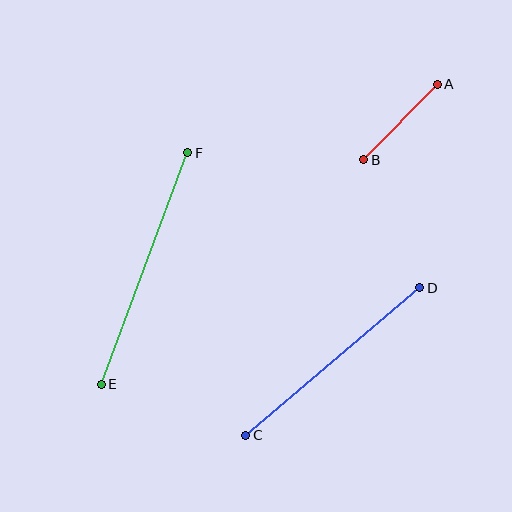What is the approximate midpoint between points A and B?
The midpoint is at approximately (401, 122) pixels.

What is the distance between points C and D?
The distance is approximately 228 pixels.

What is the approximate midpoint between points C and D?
The midpoint is at approximately (333, 361) pixels.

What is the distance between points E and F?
The distance is approximately 247 pixels.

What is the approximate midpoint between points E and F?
The midpoint is at approximately (144, 269) pixels.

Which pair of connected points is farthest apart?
Points E and F are farthest apart.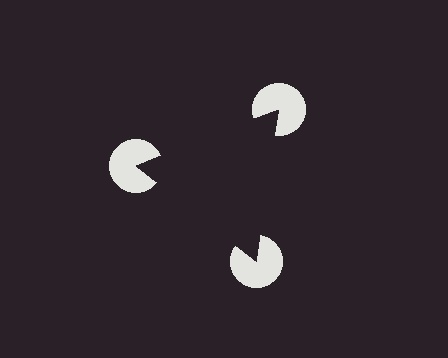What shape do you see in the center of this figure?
An illusory triangle — its edges are inferred from the aligned wedge cuts in the pac-man discs, not physically drawn.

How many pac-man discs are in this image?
There are 3 — one at each vertex of the illusory triangle.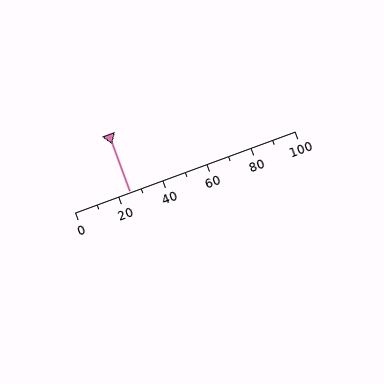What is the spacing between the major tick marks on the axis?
The major ticks are spaced 20 apart.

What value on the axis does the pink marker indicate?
The marker indicates approximately 25.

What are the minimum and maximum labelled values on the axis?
The axis runs from 0 to 100.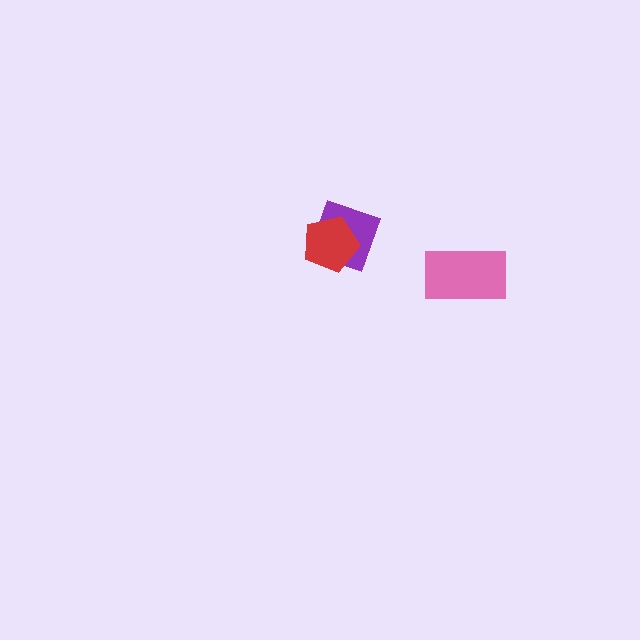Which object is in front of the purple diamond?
The red pentagon is in front of the purple diamond.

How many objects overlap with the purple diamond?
1 object overlaps with the purple diamond.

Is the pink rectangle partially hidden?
No, no other shape covers it.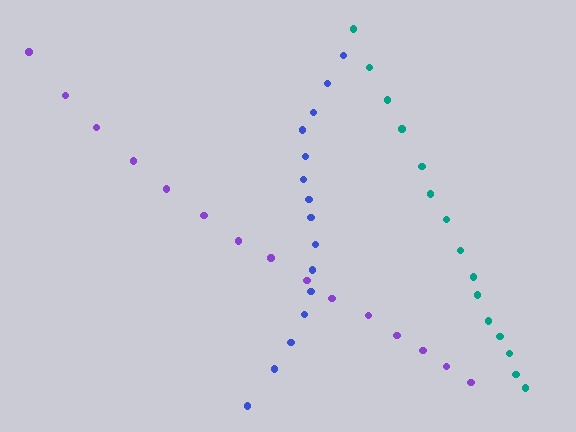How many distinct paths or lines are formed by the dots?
There are 3 distinct paths.